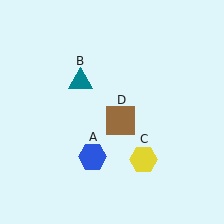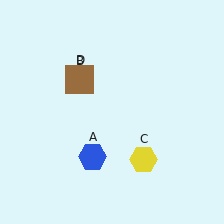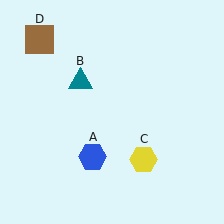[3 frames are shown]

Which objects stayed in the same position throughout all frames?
Blue hexagon (object A) and teal triangle (object B) and yellow hexagon (object C) remained stationary.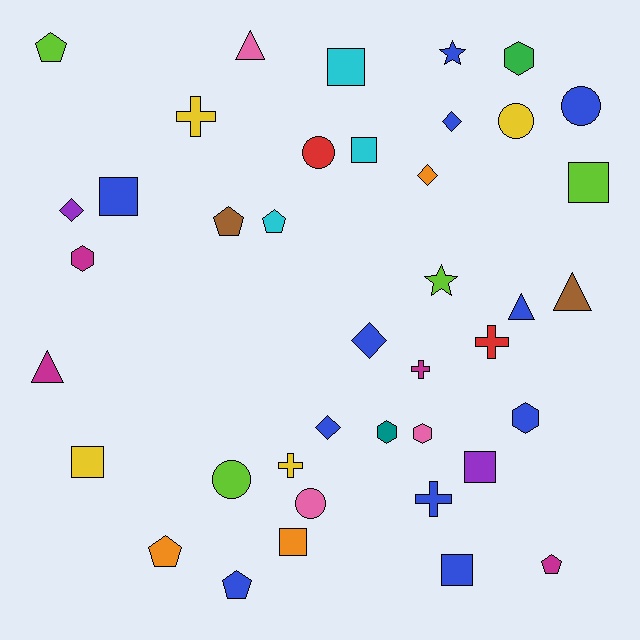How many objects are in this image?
There are 40 objects.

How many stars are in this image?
There are 2 stars.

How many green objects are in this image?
There is 1 green object.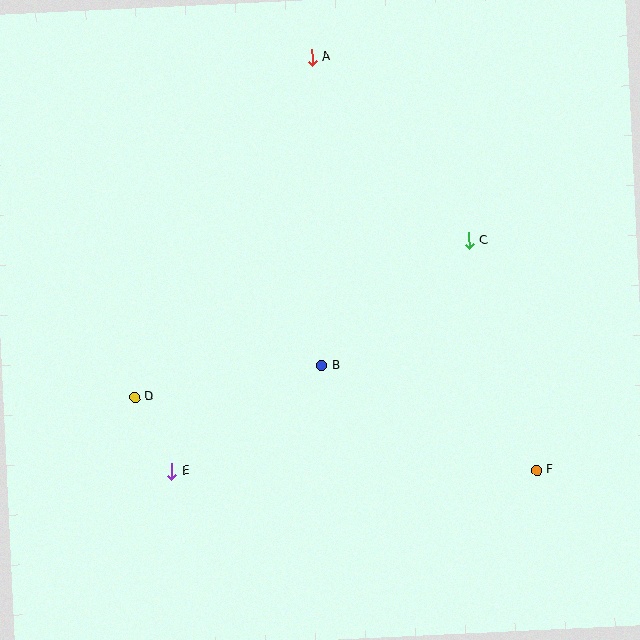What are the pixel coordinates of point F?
Point F is at (536, 470).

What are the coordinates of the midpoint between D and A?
The midpoint between D and A is at (223, 227).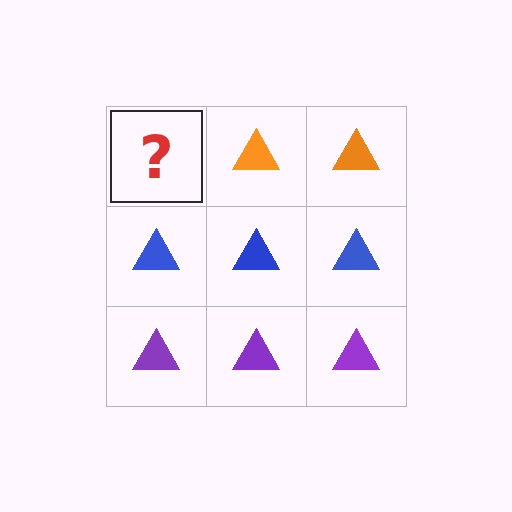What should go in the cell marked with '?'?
The missing cell should contain an orange triangle.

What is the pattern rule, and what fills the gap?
The rule is that each row has a consistent color. The gap should be filled with an orange triangle.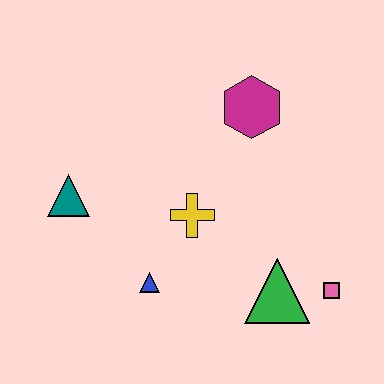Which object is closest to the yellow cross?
The blue triangle is closest to the yellow cross.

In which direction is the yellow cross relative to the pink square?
The yellow cross is to the left of the pink square.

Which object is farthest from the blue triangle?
The magenta hexagon is farthest from the blue triangle.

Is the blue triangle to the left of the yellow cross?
Yes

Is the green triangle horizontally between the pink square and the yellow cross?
Yes